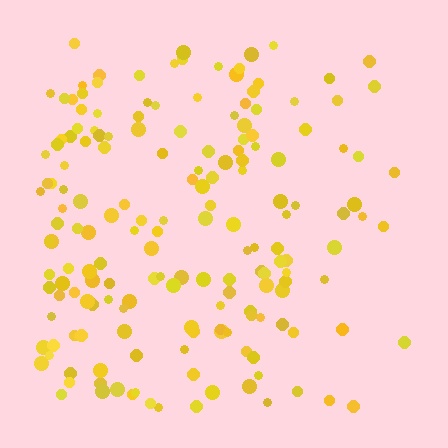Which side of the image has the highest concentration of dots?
The left.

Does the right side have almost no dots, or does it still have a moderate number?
Still a moderate number, just noticeably fewer than the left.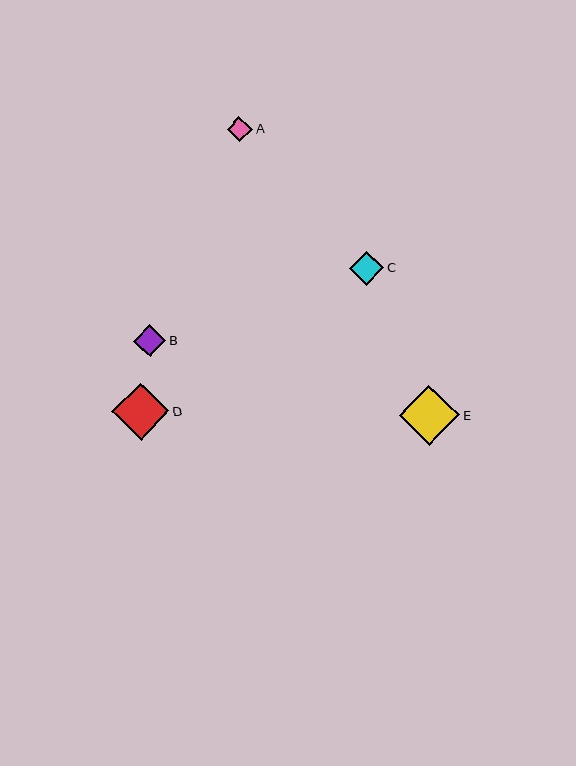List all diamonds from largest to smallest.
From largest to smallest: E, D, C, B, A.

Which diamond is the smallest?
Diamond A is the smallest with a size of approximately 25 pixels.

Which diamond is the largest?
Diamond E is the largest with a size of approximately 60 pixels.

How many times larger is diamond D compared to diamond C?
Diamond D is approximately 1.7 times the size of diamond C.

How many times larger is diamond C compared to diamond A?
Diamond C is approximately 1.4 times the size of diamond A.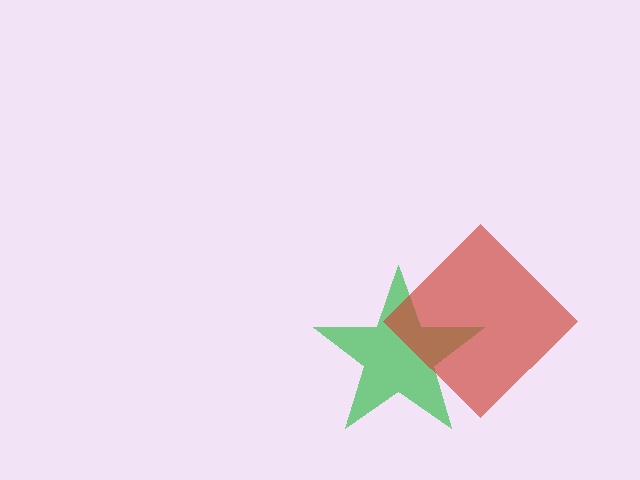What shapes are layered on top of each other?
The layered shapes are: a green star, a red diamond.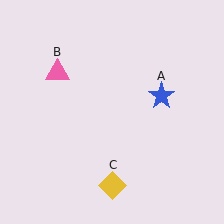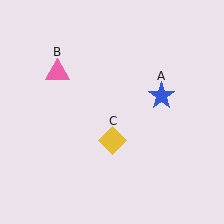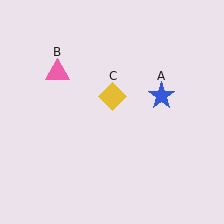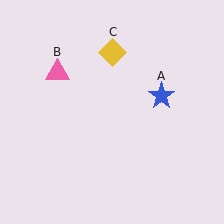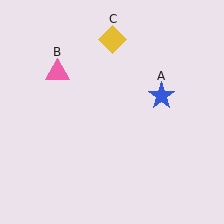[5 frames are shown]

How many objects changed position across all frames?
1 object changed position: yellow diamond (object C).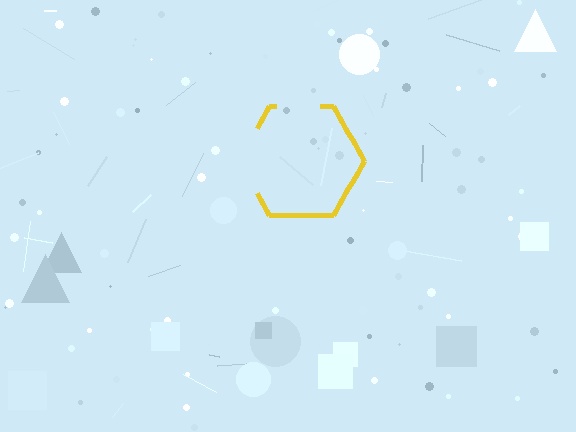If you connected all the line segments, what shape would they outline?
They would outline a hexagon.